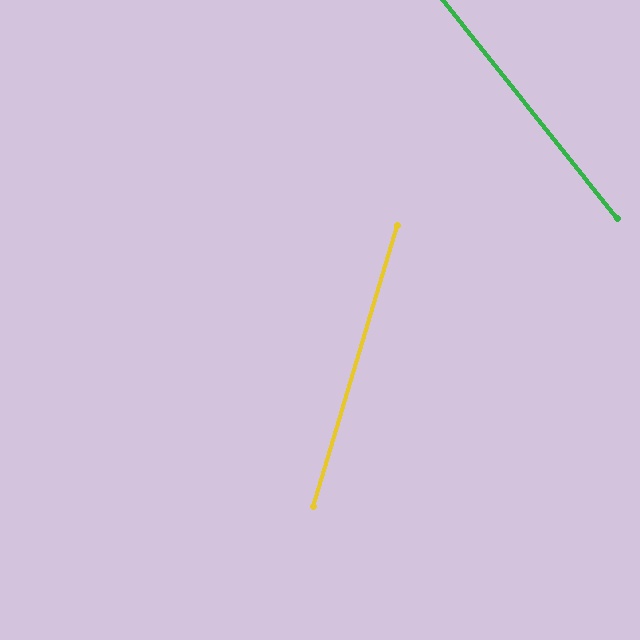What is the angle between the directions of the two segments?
Approximately 55 degrees.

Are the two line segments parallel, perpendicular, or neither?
Neither parallel nor perpendicular — they differ by about 55°.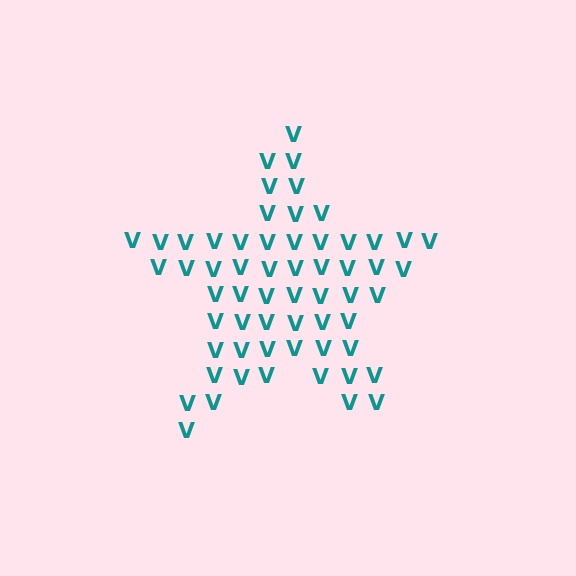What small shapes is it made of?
It is made of small letter V's.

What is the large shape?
The large shape is a star.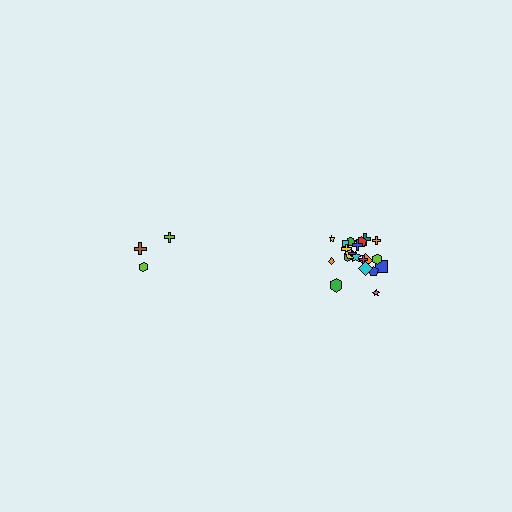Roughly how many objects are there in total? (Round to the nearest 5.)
Roughly 25 objects in total.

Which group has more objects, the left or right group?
The right group.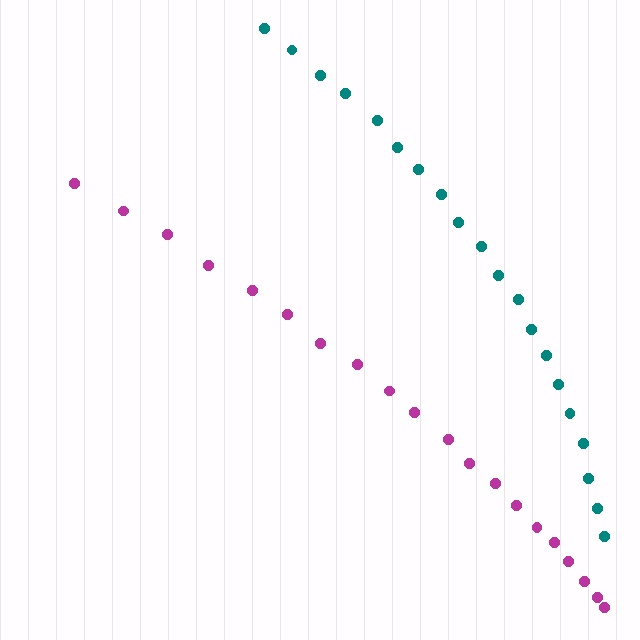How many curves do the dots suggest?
There are 2 distinct paths.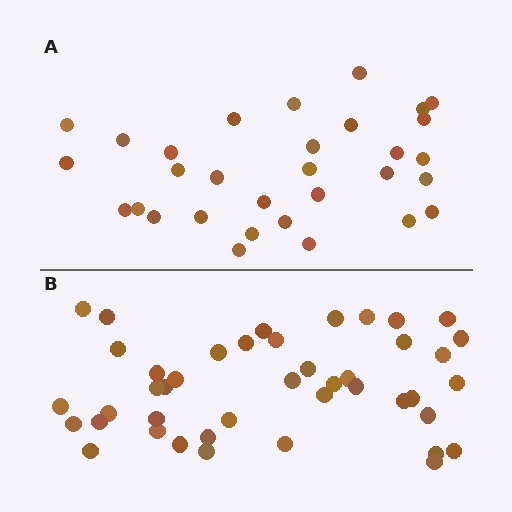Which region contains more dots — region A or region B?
Region B (the bottom region) has more dots.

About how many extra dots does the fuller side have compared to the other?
Region B has roughly 12 or so more dots than region A.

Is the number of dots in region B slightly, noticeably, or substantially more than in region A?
Region B has noticeably more, but not dramatically so. The ratio is roughly 1.4 to 1.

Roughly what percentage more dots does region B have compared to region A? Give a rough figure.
About 40% more.